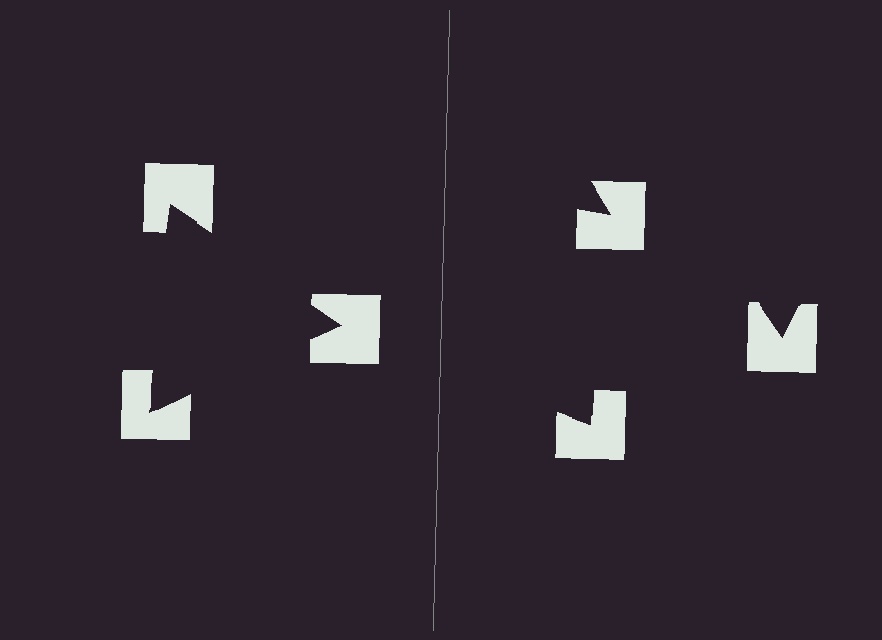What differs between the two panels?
The notched squares are positioned identically on both sides; only the wedge orientations differ. On the left they align to a triangle; on the right they are misaligned.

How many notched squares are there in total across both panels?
6 — 3 on each side.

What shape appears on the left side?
An illusory triangle.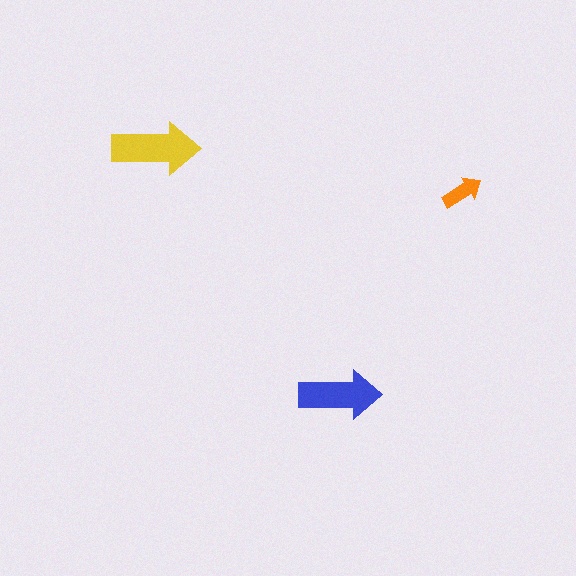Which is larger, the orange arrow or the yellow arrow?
The yellow one.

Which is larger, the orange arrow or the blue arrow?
The blue one.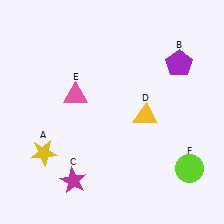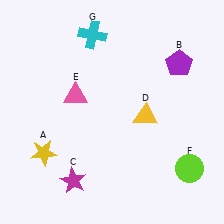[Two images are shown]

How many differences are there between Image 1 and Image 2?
There is 1 difference between the two images.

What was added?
A cyan cross (G) was added in Image 2.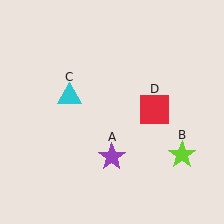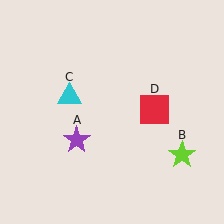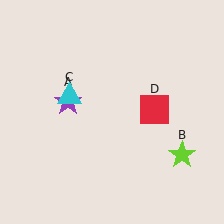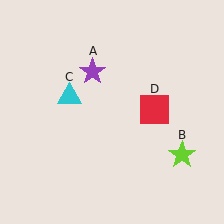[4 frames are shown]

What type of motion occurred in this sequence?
The purple star (object A) rotated clockwise around the center of the scene.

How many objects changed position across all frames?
1 object changed position: purple star (object A).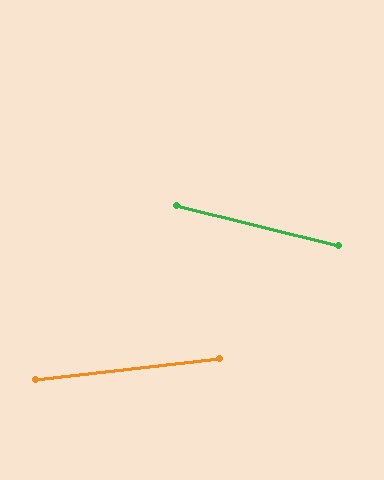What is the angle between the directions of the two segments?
Approximately 20 degrees.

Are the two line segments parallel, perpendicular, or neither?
Neither parallel nor perpendicular — they differ by about 20°.